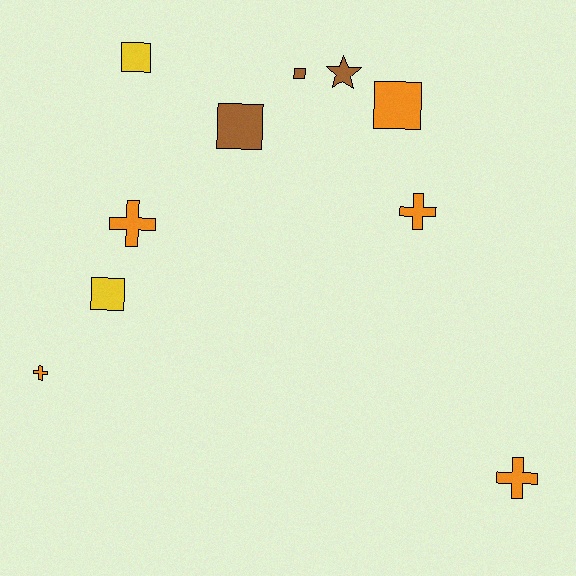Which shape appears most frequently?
Square, with 5 objects.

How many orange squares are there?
There is 1 orange square.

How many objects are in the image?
There are 10 objects.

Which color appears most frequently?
Orange, with 5 objects.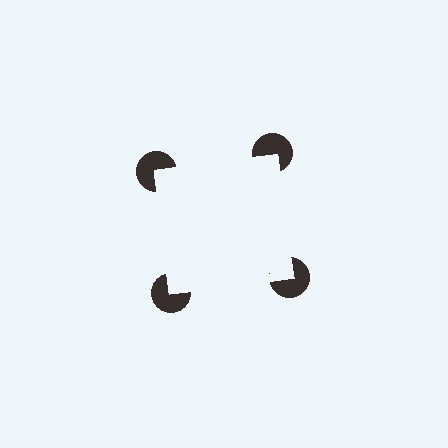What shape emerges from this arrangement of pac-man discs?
An illusory square — its edges are inferred from the aligned wedge cuts in the pac-man discs, not physically drawn.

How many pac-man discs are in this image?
There are 4 — one at each vertex of the illusory square.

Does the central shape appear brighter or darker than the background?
It typically appears slightly brighter than the background, even though no actual brightness change is drawn.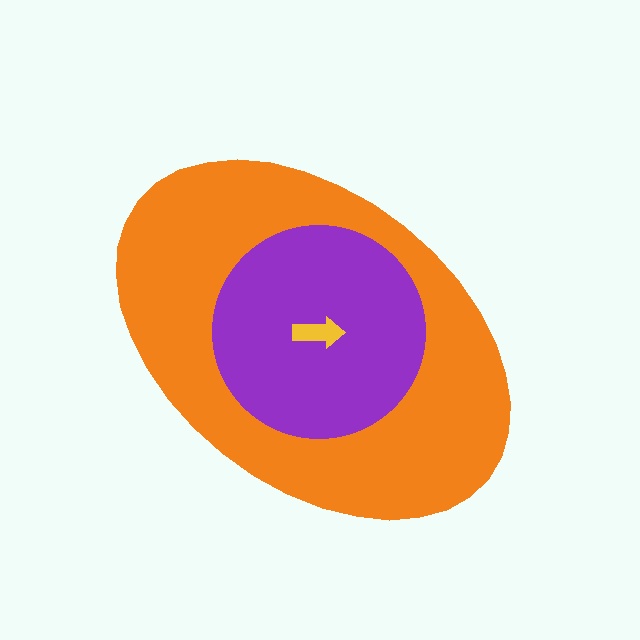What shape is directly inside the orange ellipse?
The purple circle.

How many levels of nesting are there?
3.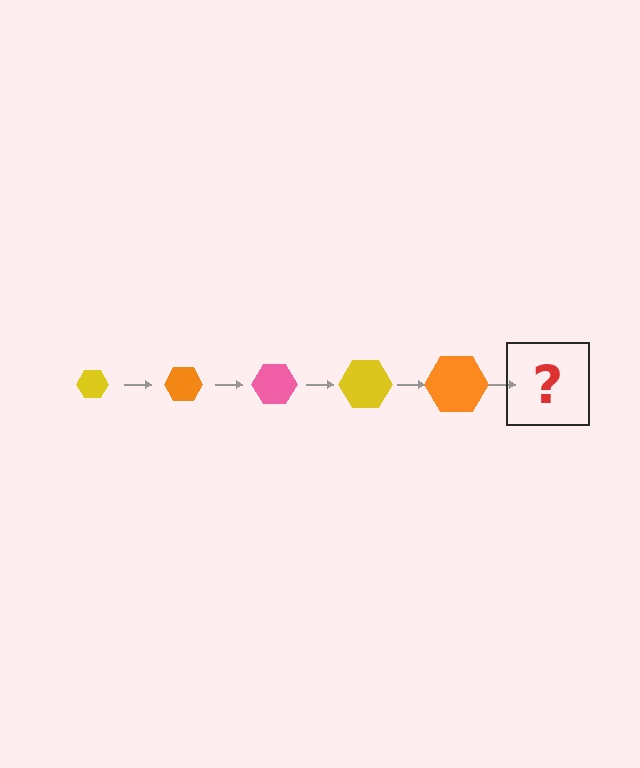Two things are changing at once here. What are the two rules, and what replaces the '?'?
The two rules are that the hexagon grows larger each step and the color cycles through yellow, orange, and pink. The '?' should be a pink hexagon, larger than the previous one.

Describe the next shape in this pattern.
It should be a pink hexagon, larger than the previous one.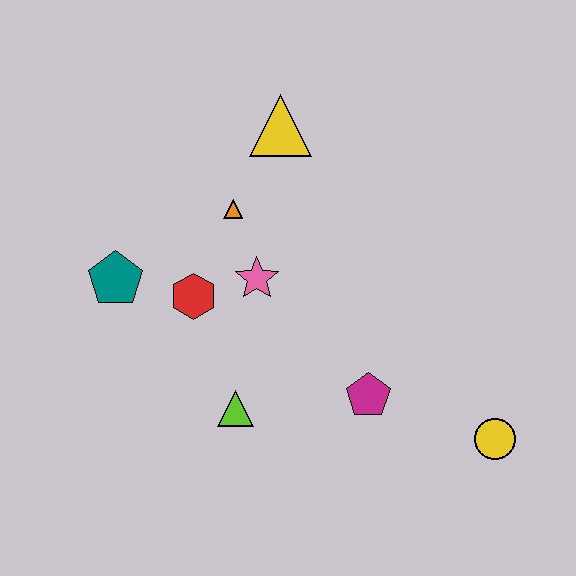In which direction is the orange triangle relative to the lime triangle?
The orange triangle is above the lime triangle.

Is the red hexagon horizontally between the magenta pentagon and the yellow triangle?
No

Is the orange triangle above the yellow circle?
Yes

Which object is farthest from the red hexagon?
The yellow circle is farthest from the red hexagon.